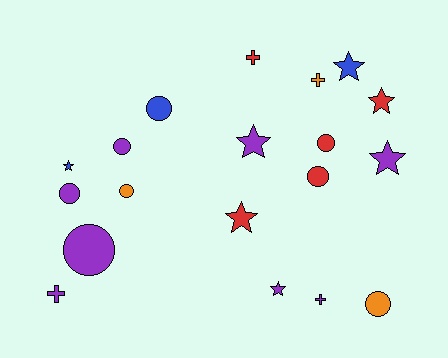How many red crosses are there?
There is 1 red cross.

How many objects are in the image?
There are 19 objects.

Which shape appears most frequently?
Circle, with 8 objects.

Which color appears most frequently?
Purple, with 8 objects.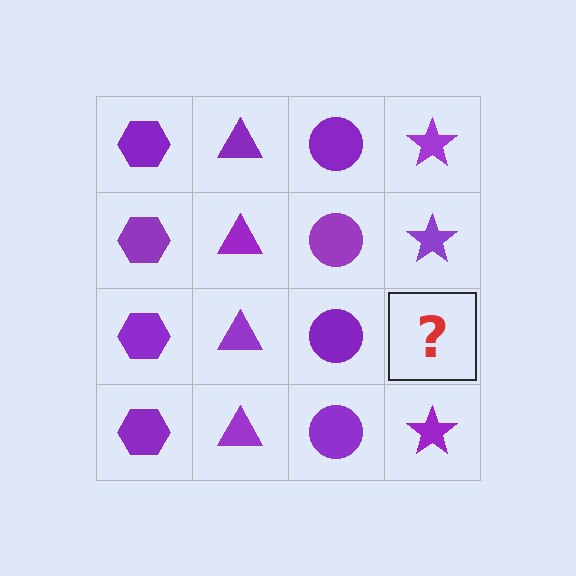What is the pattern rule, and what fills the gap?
The rule is that each column has a consistent shape. The gap should be filled with a purple star.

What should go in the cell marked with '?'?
The missing cell should contain a purple star.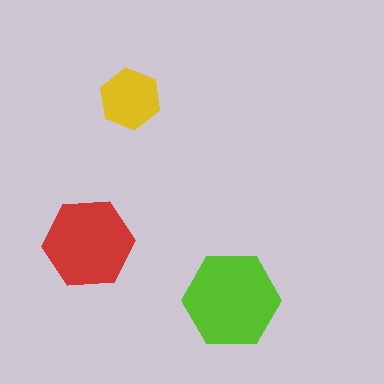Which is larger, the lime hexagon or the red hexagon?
The lime one.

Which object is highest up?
The yellow hexagon is topmost.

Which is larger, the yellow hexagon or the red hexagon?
The red one.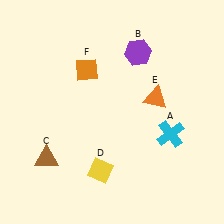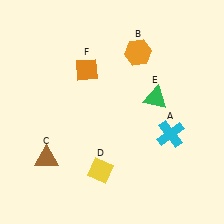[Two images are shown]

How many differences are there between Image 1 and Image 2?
There are 2 differences between the two images.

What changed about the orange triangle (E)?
In Image 1, E is orange. In Image 2, it changed to green.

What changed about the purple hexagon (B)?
In Image 1, B is purple. In Image 2, it changed to orange.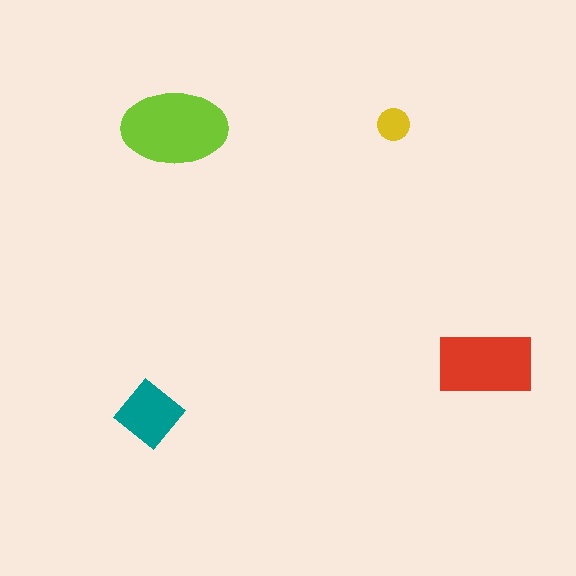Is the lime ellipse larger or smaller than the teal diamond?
Larger.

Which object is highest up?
The yellow circle is topmost.